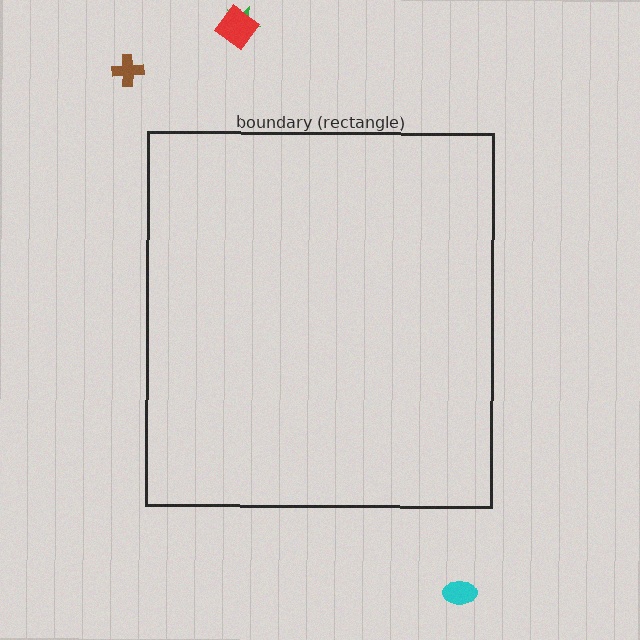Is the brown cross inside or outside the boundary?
Outside.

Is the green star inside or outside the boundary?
Outside.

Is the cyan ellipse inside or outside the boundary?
Outside.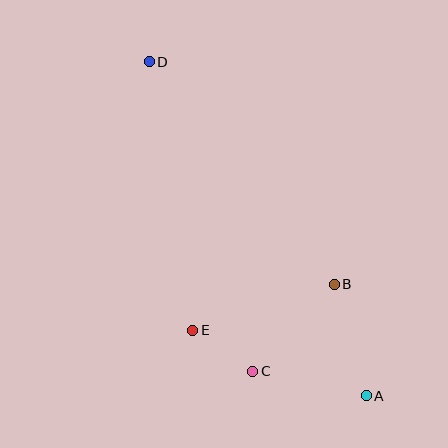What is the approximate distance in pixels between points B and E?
The distance between B and E is approximately 149 pixels.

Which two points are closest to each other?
Points C and E are closest to each other.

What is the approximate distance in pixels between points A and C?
The distance between A and C is approximately 116 pixels.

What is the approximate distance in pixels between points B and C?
The distance between B and C is approximately 119 pixels.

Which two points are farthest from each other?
Points A and D are farthest from each other.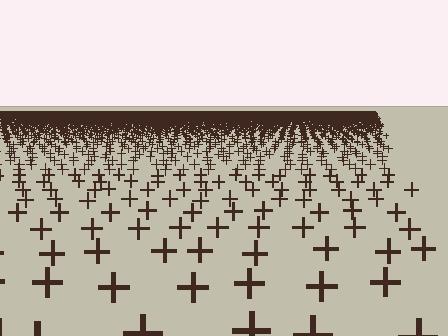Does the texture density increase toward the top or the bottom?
Density increases toward the top.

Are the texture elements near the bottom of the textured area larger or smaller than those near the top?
Larger. Near the bottom, elements are closer to the viewer and appear at a bigger on-screen size.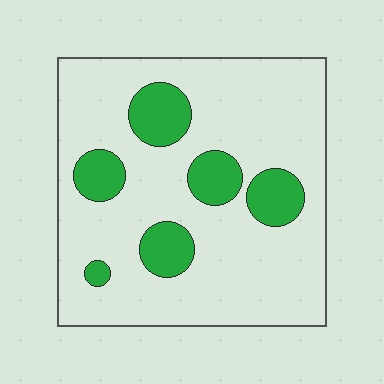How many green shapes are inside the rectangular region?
6.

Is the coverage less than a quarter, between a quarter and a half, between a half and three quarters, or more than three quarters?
Less than a quarter.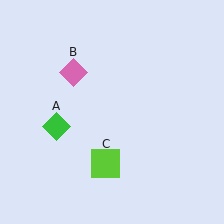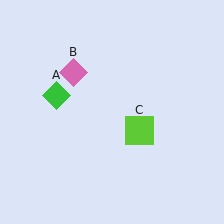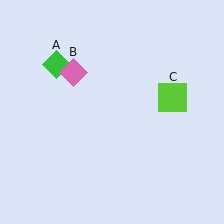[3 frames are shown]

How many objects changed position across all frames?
2 objects changed position: green diamond (object A), lime square (object C).